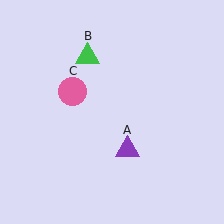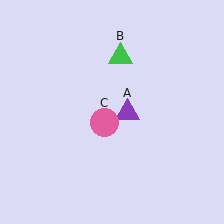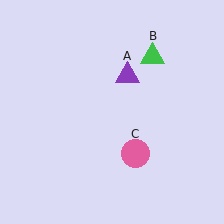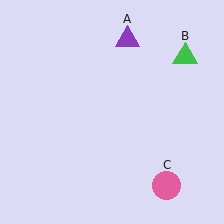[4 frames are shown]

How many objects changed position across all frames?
3 objects changed position: purple triangle (object A), green triangle (object B), pink circle (object C).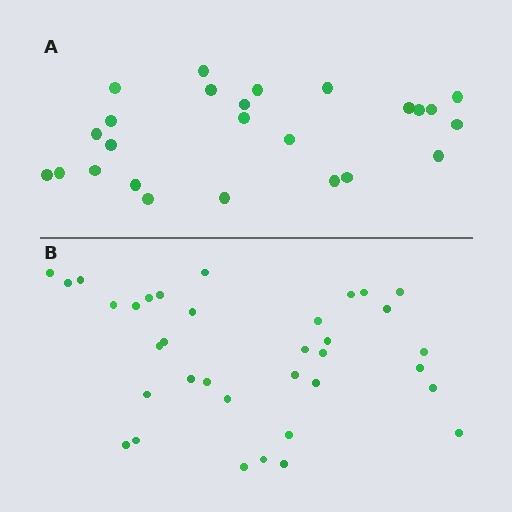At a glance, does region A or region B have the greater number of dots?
Region B (the bottom region) has more dots.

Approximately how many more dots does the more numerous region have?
Region B has roughly 10 or so more dots than region A.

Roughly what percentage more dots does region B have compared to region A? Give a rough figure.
About 40% more.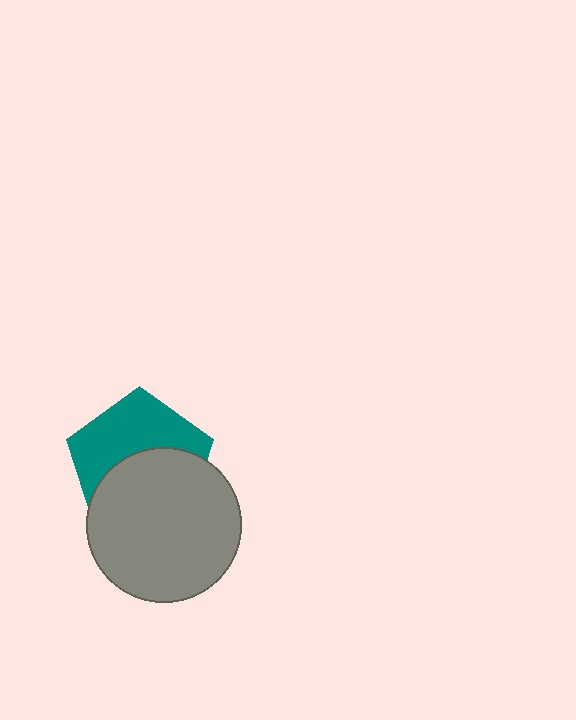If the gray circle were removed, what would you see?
You would see the complete teal pentagon.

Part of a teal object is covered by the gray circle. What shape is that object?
It is a pentagon.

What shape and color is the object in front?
The object in front is a gray circle.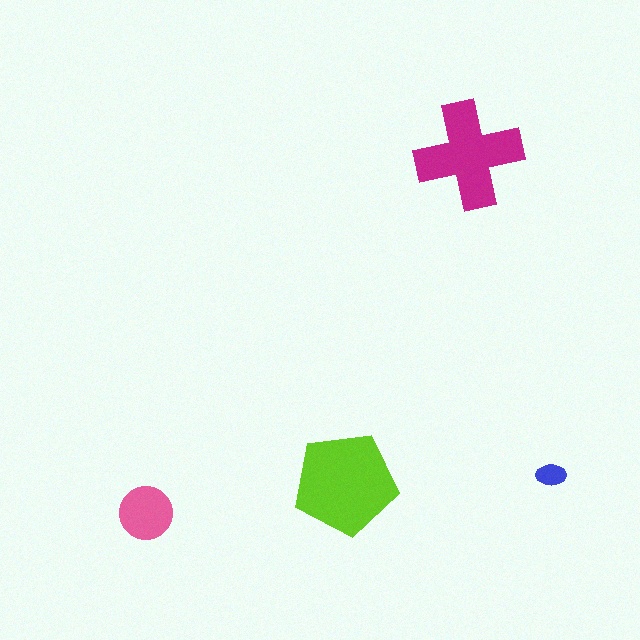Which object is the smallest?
The blue ellipse.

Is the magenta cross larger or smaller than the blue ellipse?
Larger.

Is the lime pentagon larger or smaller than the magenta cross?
Larger.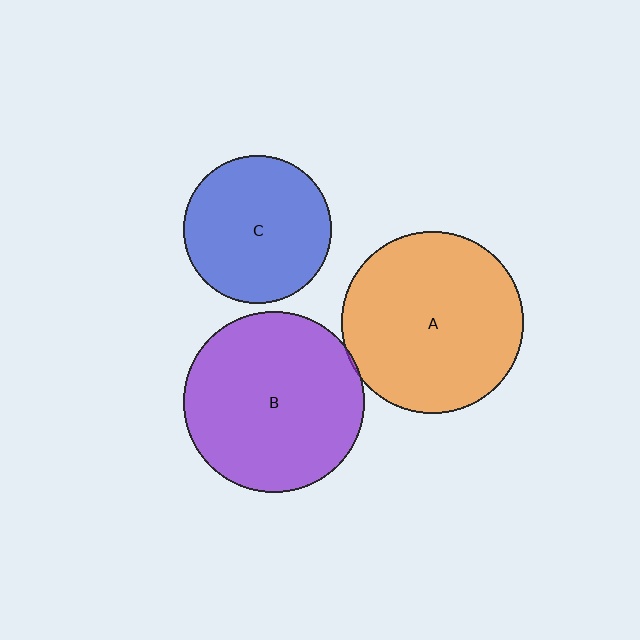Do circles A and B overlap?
Yes.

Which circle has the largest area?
Circle A (orange).